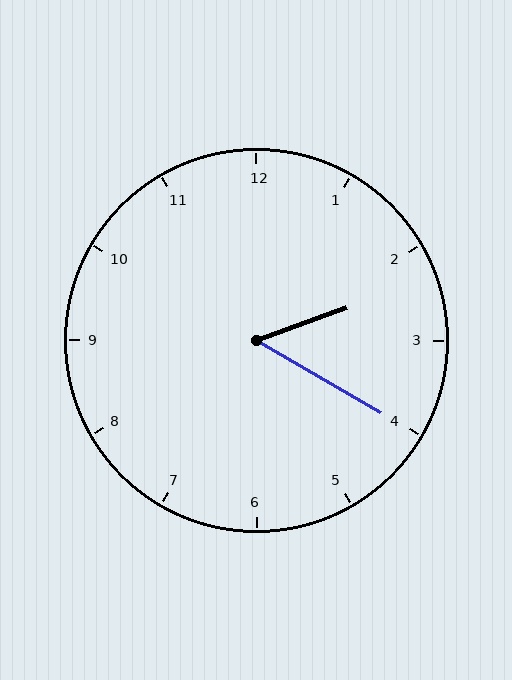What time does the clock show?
2:20.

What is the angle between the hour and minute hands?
Approximately 50 degrees.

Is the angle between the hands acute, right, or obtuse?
It is acute.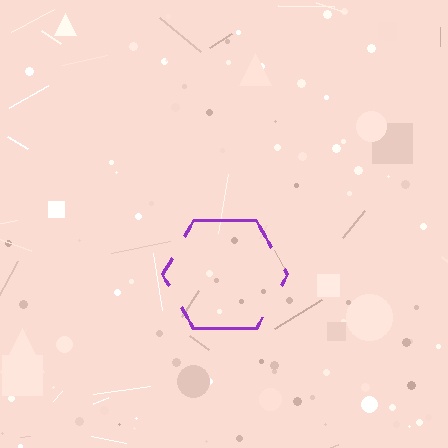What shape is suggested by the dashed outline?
The dashed outline suggests a hexagon.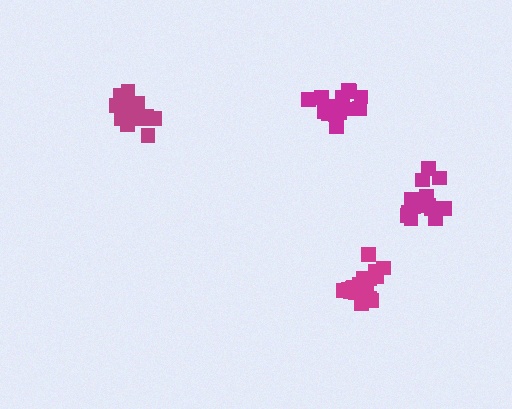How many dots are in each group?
Group 1: 17 dots, Group 2: 16 dots, Group 3: 18 dots, Group 4: 16 dots (67 total).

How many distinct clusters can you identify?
There are 4 distinct clusters.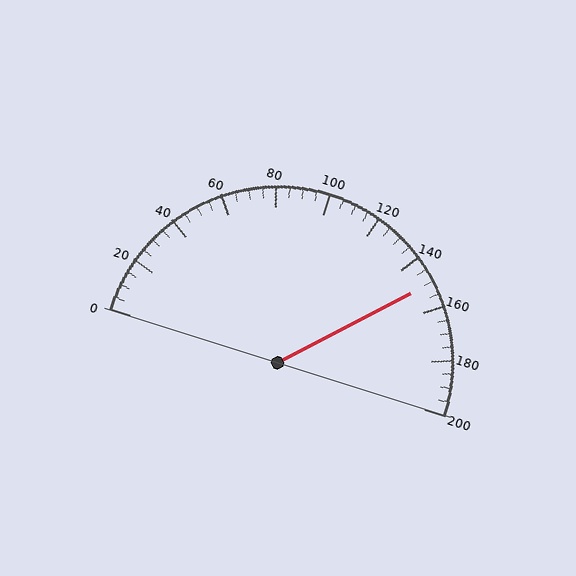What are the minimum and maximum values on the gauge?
The gauge ranges from 0 to 200.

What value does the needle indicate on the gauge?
The needle indicates approximately 150.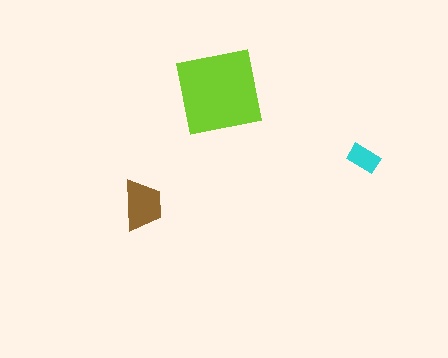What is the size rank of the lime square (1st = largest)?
1st.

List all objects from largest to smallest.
The lime square, the brown trapezoid, the cyan rectangle.